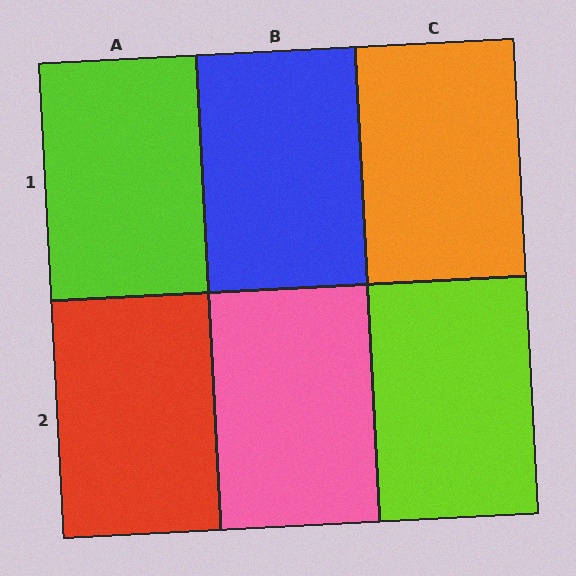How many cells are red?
1 cell is red.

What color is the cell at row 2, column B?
Pink.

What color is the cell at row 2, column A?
Red.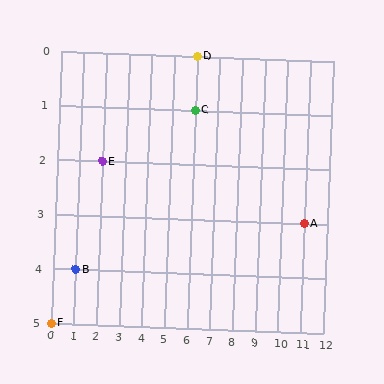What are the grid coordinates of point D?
Point D is at grid coordinates (6, 0).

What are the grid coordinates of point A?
Point A is at grid coordinates (11, 3).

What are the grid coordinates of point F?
Point F is at grid coordinates (0, 5).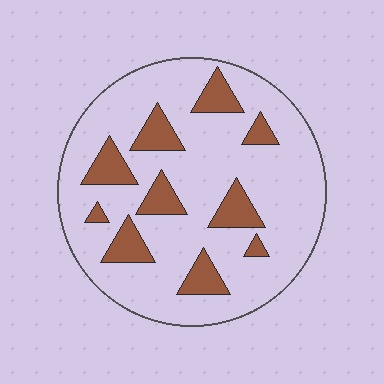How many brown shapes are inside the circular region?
10.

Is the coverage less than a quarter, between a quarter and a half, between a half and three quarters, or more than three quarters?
Less than a quarter.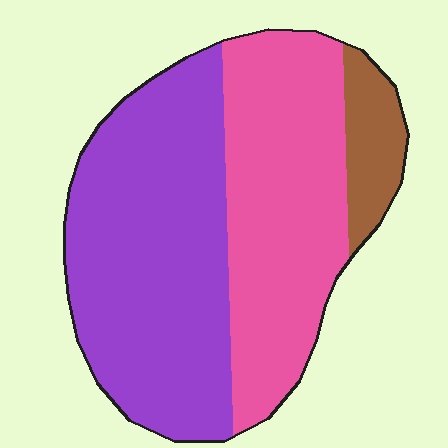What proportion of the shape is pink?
Pink covers roughly 40% of the shape.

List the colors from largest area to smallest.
From largest to smallest: purple, pink, brown.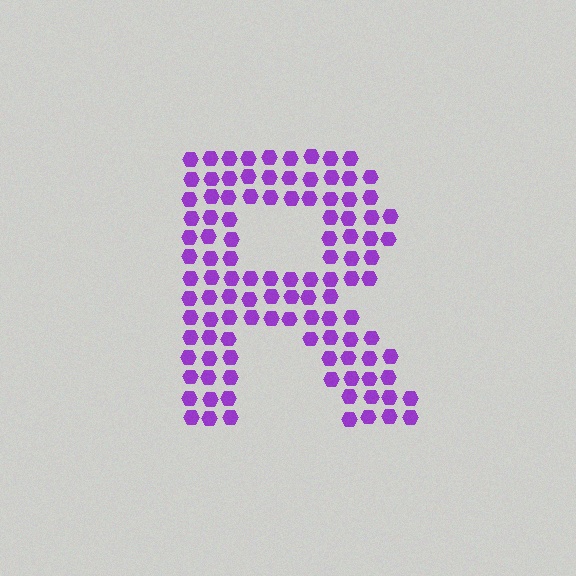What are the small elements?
The small elements are hexagons.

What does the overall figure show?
The overall figure shows the letter R.